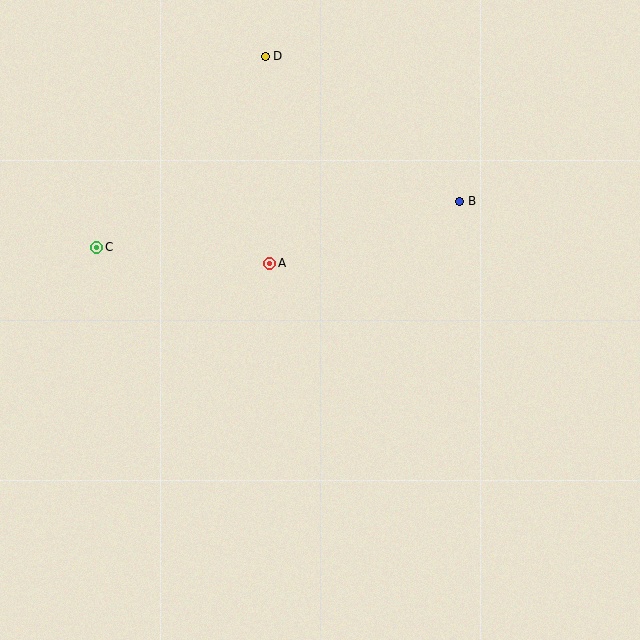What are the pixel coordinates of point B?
Point B is at (460, 201).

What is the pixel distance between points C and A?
The distance between C and A is 173 pixels.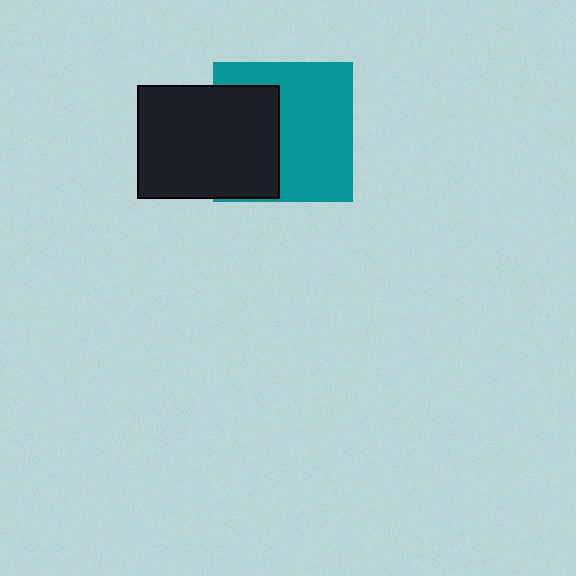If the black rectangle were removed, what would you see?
You would see the complete teal square.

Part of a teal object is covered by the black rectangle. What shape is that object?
It is a square.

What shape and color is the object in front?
The object in front is a black rectangle.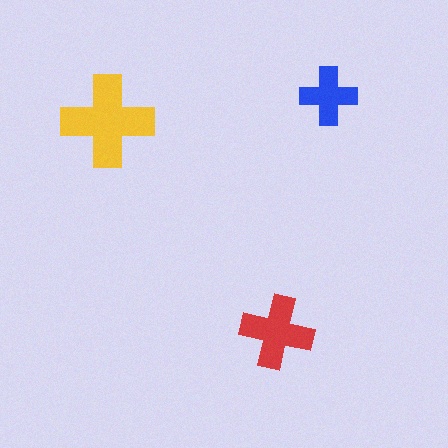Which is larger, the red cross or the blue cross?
The red one.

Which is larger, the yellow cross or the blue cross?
The yellow one.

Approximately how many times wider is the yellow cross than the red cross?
About 1.5 times wider.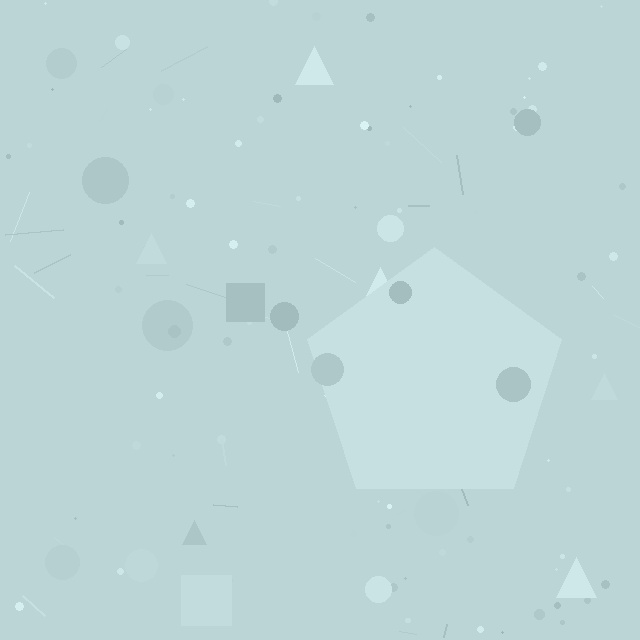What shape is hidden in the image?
A pentagon is hidden in the image.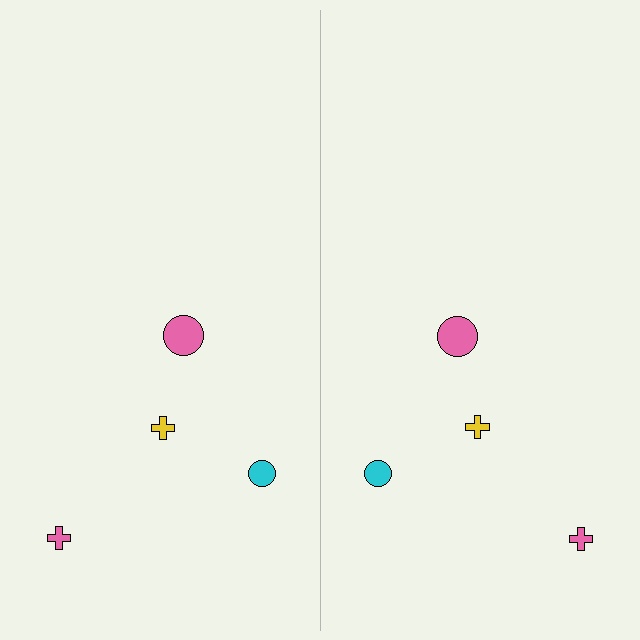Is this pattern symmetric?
Yes, this pattern has bilateral (reflection) symmetry.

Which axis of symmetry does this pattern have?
The pattern has a vertical axis of symmetry running through the center of the image.